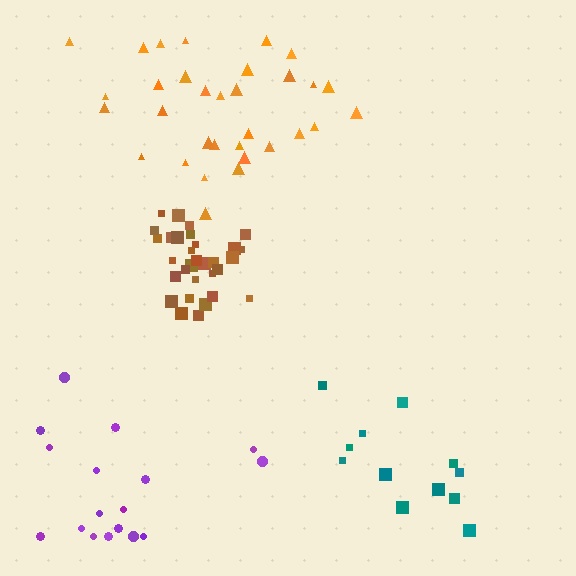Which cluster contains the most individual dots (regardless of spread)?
Brown (34).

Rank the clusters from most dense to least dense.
brown, orange, teal, purple.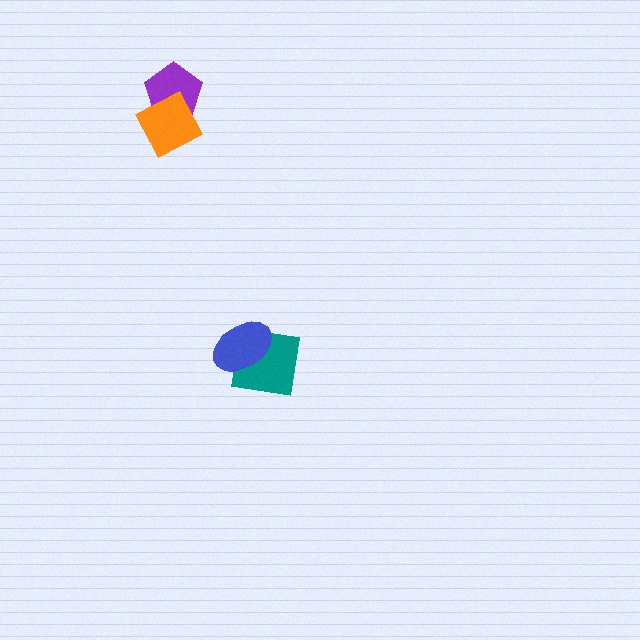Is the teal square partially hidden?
Yes, it is partially covered by another shape.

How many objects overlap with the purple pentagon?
1 object overlaps with the purple pentagon.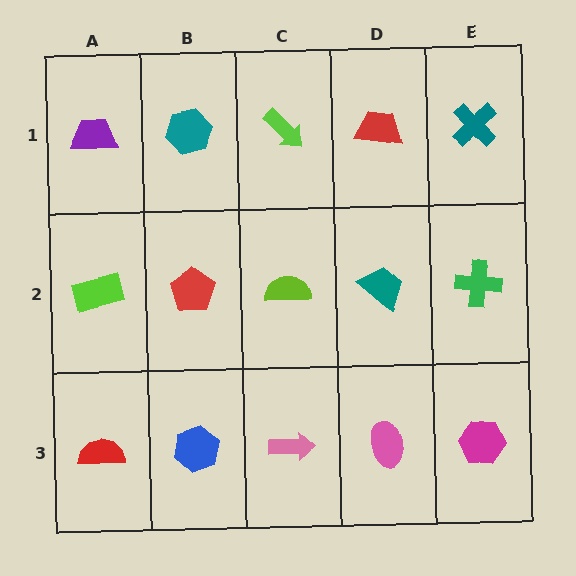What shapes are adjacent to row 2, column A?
A purple trapezoid (row 1, column A), a red semicircle (row 3, column A), a red pentagon (row 2, column B).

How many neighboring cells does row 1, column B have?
3.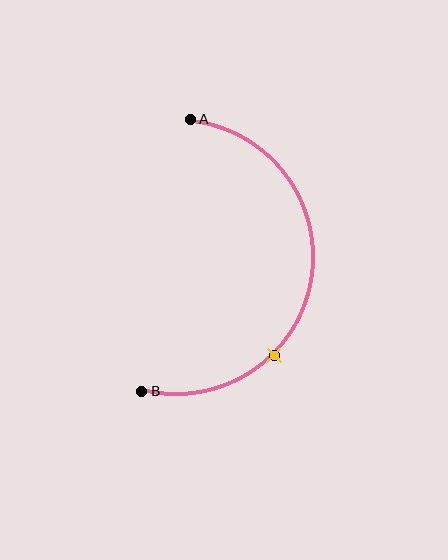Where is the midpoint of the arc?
The arc midpoint is the point on the curve farthest from the straight line joining A and B. It sits to the right of that line.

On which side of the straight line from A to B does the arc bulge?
The arc bulges to the right of the straight line connecting A and B.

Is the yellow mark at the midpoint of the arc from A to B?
No. The yellow mark lies on the arc but is closer to endpoint B. The arc midpoint would be at the point on the curve equidistant along the arc from both A and B.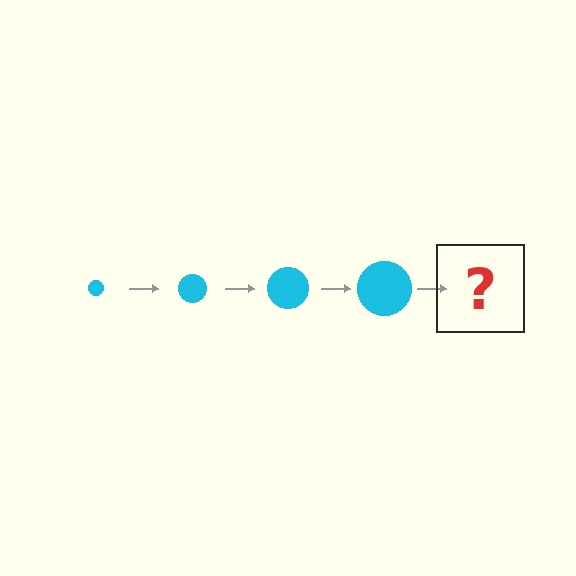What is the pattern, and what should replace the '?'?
The pattern is that the circle gets progressively larger each step. The '?' should be a cyan circle, larger than the previous one.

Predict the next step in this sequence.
The next step is a cyan circle, larger than the previous one.